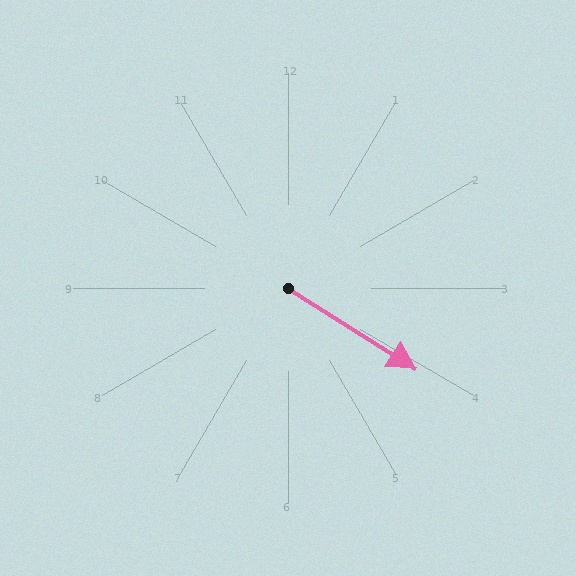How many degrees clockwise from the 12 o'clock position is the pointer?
Approximately 122 degrees.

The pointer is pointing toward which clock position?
Roughly 4 o'clock.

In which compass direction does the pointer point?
Southeast.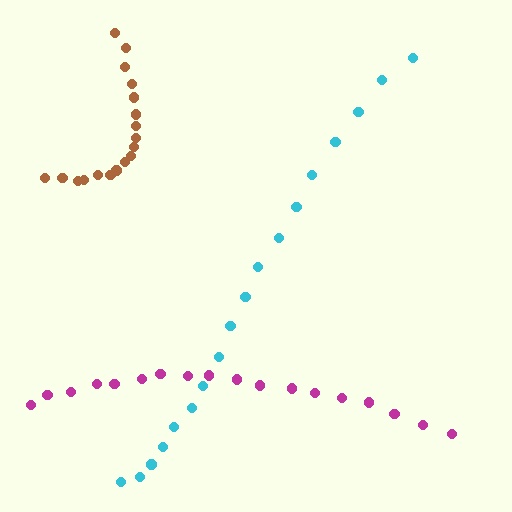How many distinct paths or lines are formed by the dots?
There are 3 distinct paths.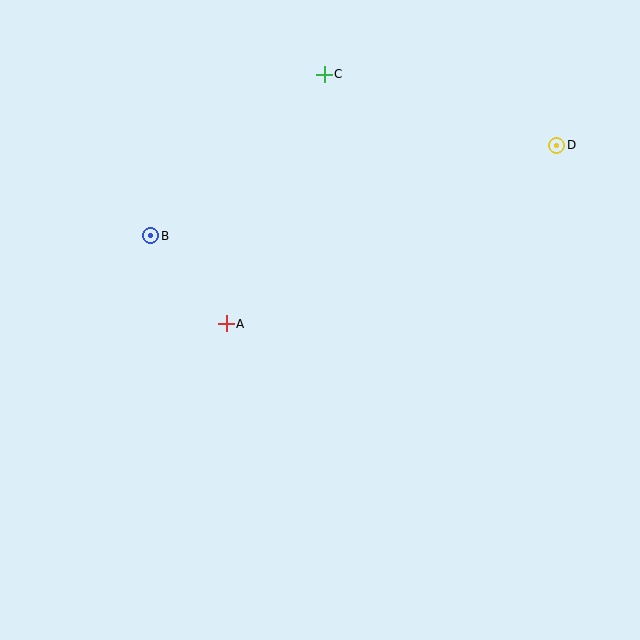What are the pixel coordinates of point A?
Point A is at (226, 324).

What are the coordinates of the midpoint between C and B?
The midpoint between C and B is at (237, 155).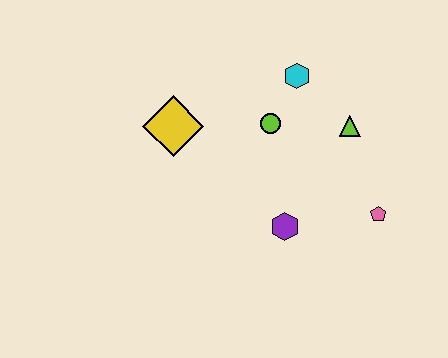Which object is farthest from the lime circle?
The pink pentagon is farthest from the lime circle.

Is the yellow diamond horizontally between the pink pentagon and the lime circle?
No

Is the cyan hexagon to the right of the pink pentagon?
No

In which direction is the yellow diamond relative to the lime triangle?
The yellow diamond is to the left of the lime triangle.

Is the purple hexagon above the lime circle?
No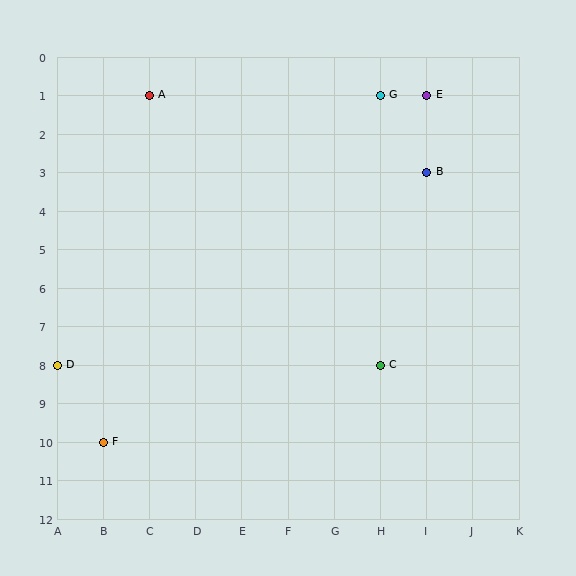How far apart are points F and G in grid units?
Points F and G are 6 columns and 9 rows apart (about 10.8 grid units diagonally).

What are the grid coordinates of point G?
Point G is at grid coordinates (H, 1).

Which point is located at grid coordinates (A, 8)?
Point D is at (A, 8).